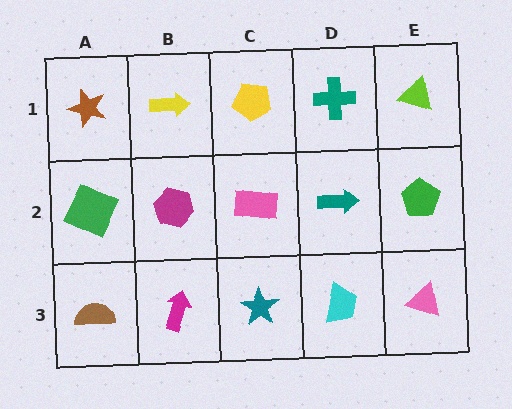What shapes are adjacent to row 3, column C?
A pink rectangle (row 2, column C), a magenta arrow (row 3, column B), a cyan trapezoid (row 3, column D).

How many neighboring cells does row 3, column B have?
3.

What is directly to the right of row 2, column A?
A magenta hexagon.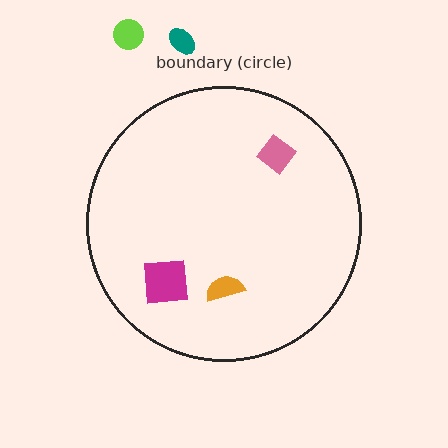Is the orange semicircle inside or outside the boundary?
Inside.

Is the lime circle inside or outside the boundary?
Outside.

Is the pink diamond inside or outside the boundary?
Inside.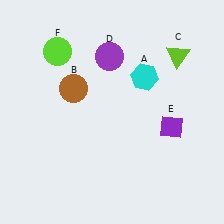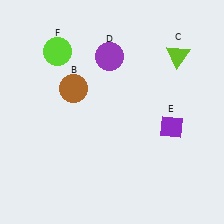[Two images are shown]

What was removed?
The cyan hexagon (A) was removed in Image 2.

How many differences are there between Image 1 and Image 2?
There is 1 difference between the two images.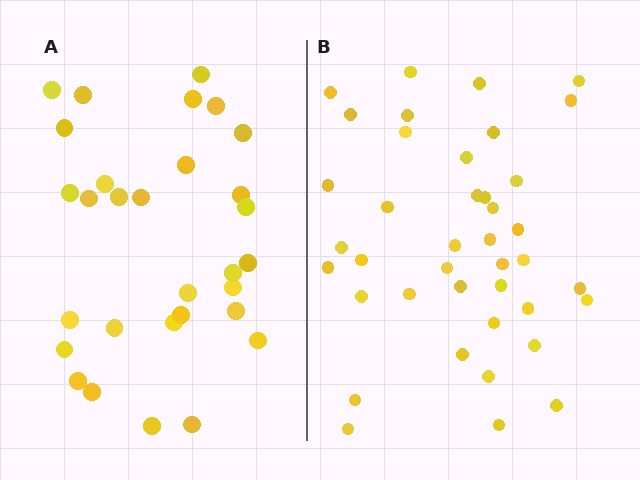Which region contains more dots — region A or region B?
Region B (the right region) has more dots.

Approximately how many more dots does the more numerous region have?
Region B has roughly 10 or so more dots than region A.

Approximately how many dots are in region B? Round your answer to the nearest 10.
About 40 dots.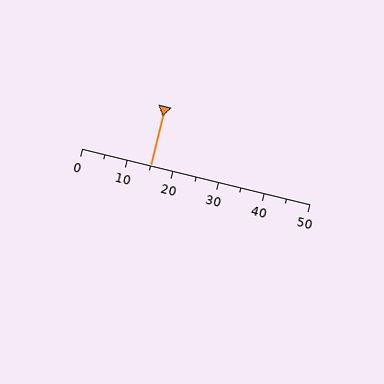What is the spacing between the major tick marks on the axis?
The major ticks are spaced 10 apart.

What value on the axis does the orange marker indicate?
The marker indicates approximately 15.